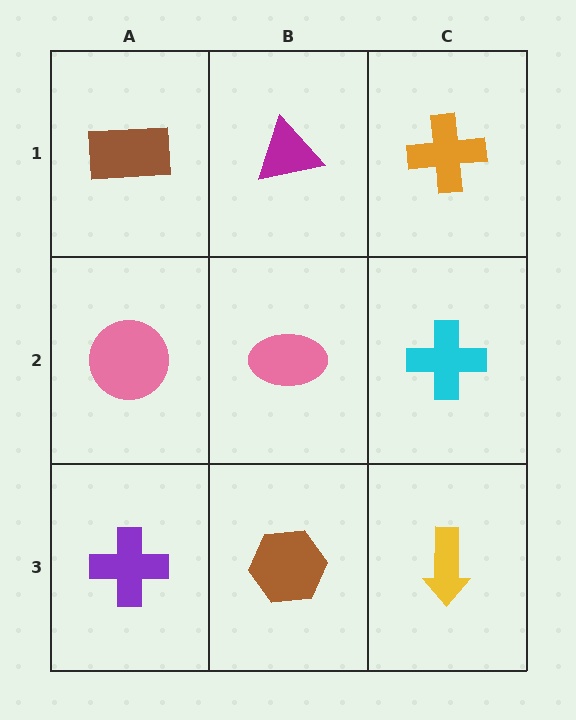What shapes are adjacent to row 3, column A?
A pink circle (row 2, column A), a brown hexagon (row 3, column B).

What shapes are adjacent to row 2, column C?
An orange cross (row 1, column C), a yellow arrow (row 3, column C), a pink ellipse (row 2, column B).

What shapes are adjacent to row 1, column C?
A cyan cross (row 2, column C), a magenta triangle (row 1, column B).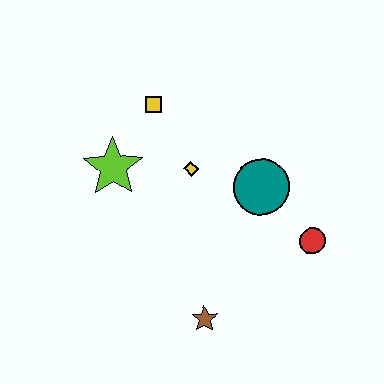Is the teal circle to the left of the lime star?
No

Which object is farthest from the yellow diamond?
The brown star is farthest from the yellow diamond.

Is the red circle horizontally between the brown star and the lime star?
No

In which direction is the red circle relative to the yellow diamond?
The red circle is to the right of the yellow diamond.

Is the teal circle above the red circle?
Yes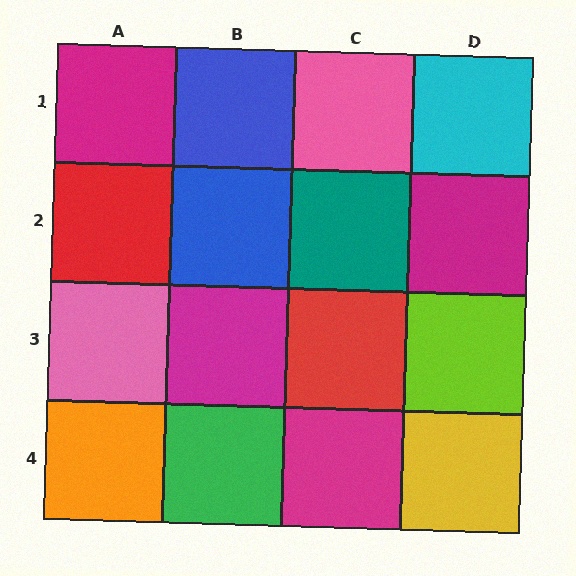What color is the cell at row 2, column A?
Red.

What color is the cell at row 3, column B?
Magenta.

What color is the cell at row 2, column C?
Teal.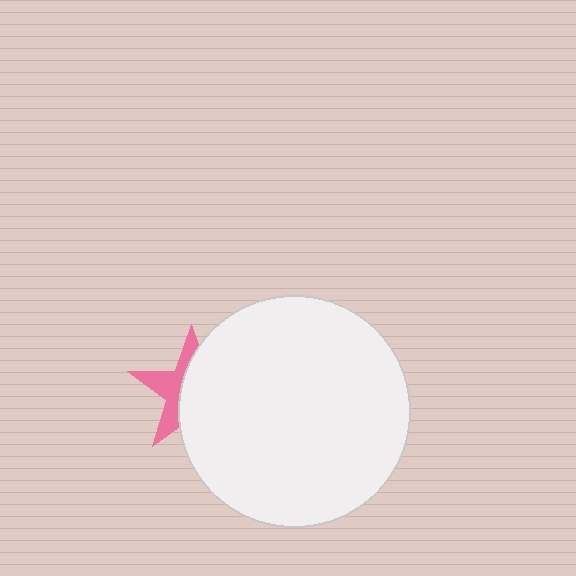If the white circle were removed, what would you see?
You would see the complete pink star.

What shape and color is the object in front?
The object in front is a white circle.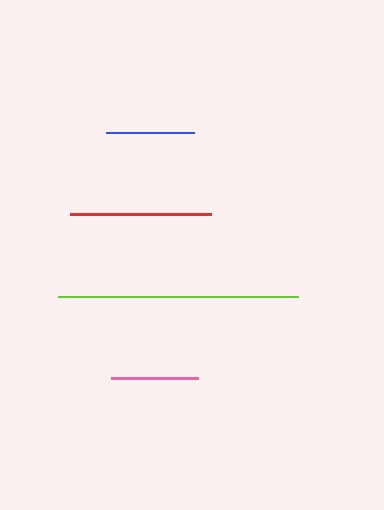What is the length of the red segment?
The red segment is approximately 141 pixels long.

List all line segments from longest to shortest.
From longest to shortest: lime, red, blue, pink.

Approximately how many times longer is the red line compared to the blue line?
The red line is approximately 1.6 times the length of the blue line.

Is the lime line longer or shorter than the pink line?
The lime line is longer than the pink line.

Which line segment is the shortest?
The pink line is the shortest at approximately 87 pixels.